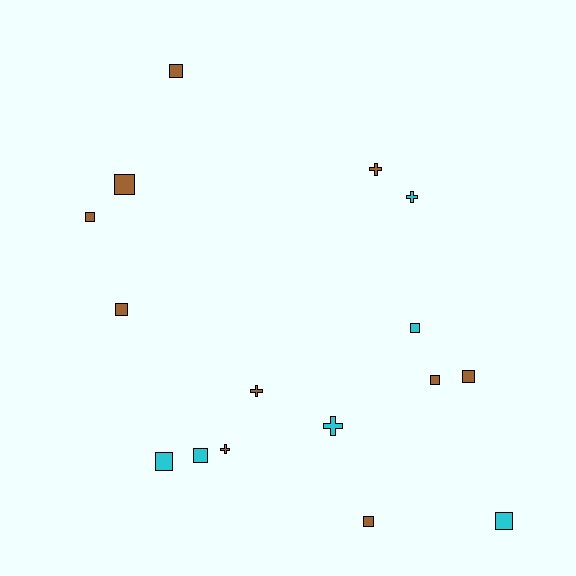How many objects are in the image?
There are 16 objects.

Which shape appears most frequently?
Square, with 11 objects.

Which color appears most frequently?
Brown, with 10 objects.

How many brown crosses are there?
There are 3 brown crosses.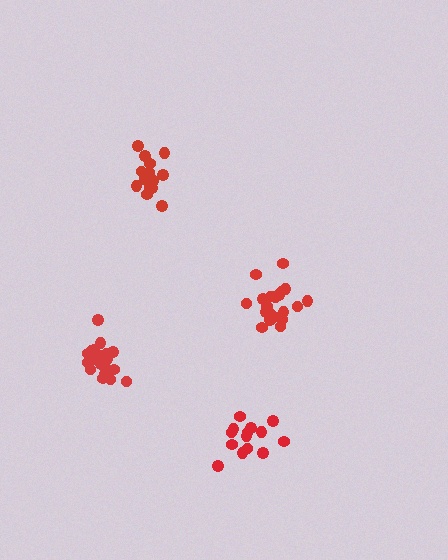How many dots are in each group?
Group 1: 14 dots, Group 2: 14 dots, Group 3: 20 dots, Group 4: 20 dots (68 total).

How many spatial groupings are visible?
There are 4 spatial groupings.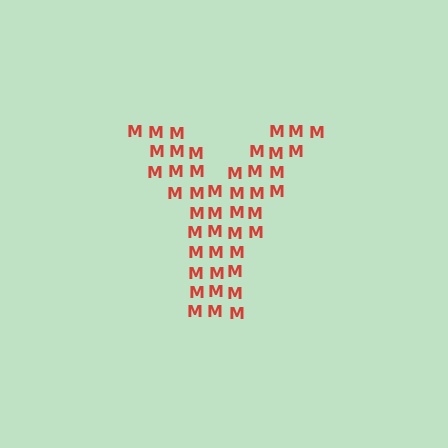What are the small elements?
The small elements are letter M's.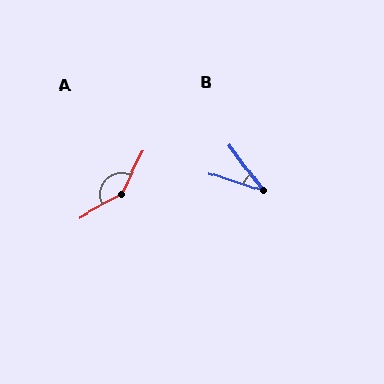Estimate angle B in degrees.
Approximately 35 degrees.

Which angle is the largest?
A, at approximately 146 degrees.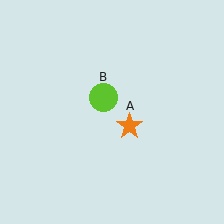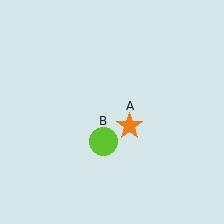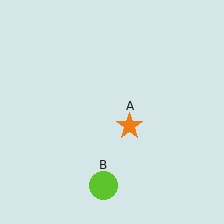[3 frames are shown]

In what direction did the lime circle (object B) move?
The lime circle (object B) moved down.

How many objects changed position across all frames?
1 object changed position: lime circle (object B).